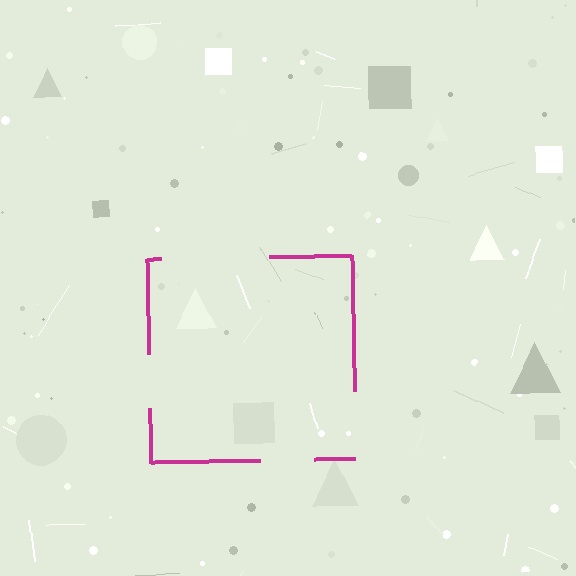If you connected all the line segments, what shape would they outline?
They would outline a square.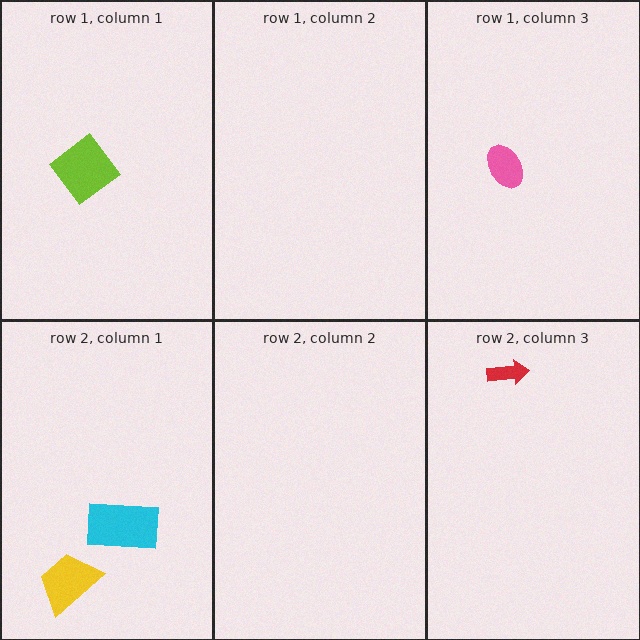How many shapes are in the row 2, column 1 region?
2.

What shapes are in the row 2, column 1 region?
The cyan rectangle, the yellow trapezoid.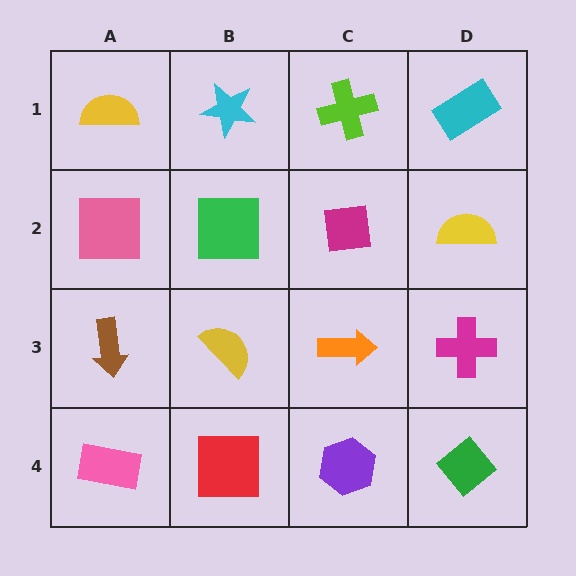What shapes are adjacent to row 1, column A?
A pink square (row 2, column A), a cyan star (row 1, column B).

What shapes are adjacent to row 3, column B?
A green square (row 2, column B), a red square (row 4, column B), a brown arrow (row 3, column A), an orange arrow (row 3, column C).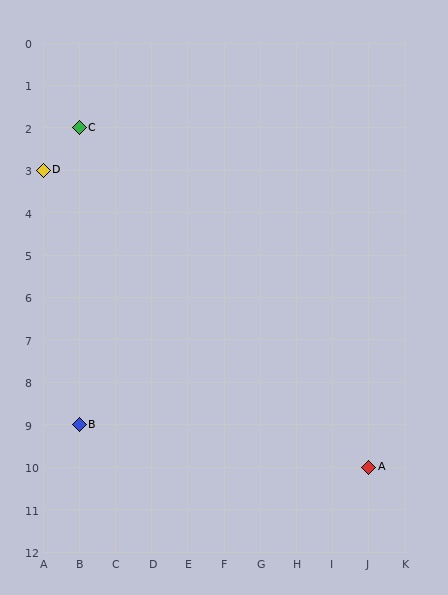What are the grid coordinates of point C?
Point C is at grid coordinates (B, 2).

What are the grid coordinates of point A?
Point A is at grid coordinates (J, 10).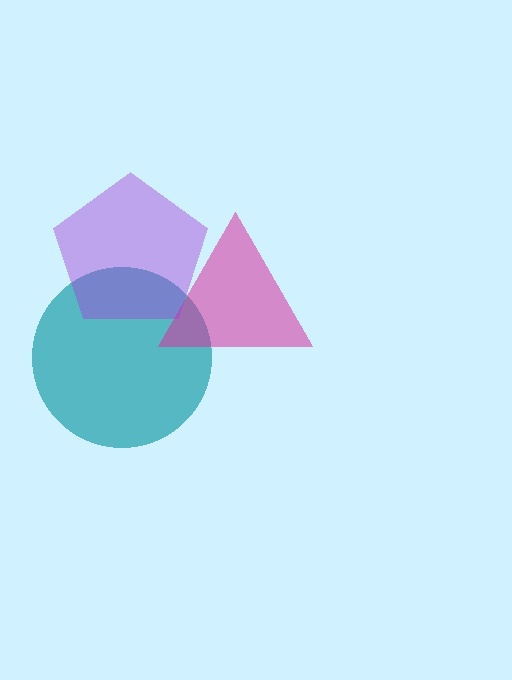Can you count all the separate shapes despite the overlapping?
Yes, there are 3 separate shapes.